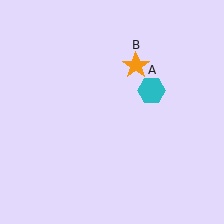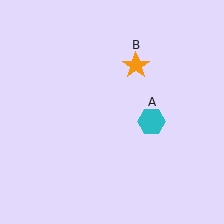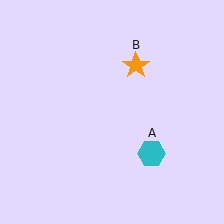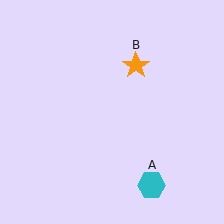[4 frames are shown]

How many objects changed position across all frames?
1 object changed position: cyan hexagon (object A).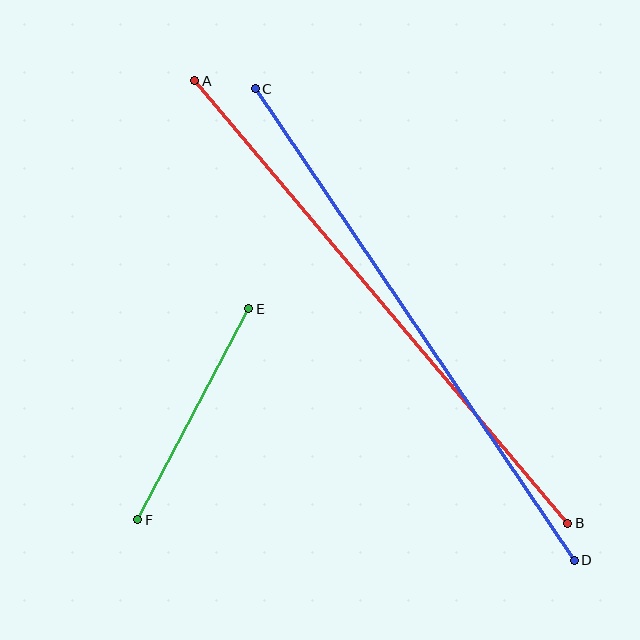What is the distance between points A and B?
The distance is approximately 579 pixels.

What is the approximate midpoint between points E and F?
The midpoint is at approximately (193, 414) pixels.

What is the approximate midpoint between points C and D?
The midpoint is at approximately (415, 325) pixels.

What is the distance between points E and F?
The distance is approximately 238 pixels.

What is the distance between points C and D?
The distance is approximately 569 pixels.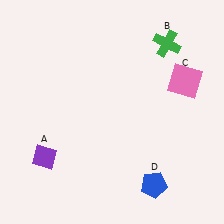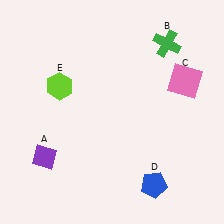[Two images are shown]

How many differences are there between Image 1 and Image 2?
There is 1 difference between the two images.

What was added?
A lime hexagon (E) was added in Image 2.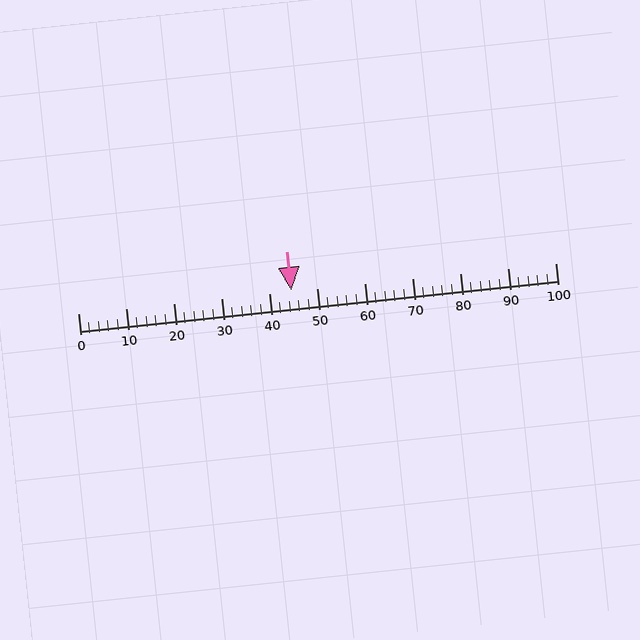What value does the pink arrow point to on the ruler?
The pink arrow points to approximately 45.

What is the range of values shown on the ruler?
The ruler shows values from 0 to 100.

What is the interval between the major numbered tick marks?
The major tick marks are spaced 10 units apart.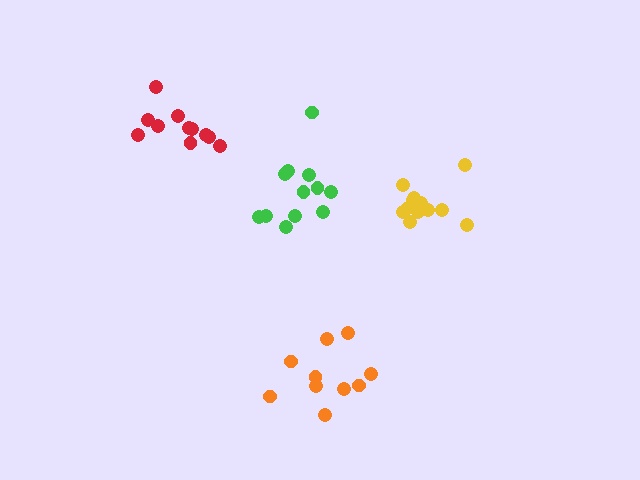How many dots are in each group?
Group 1: 12 dots, Group 2: 12 dots, Group 3: 10 dots, Group 4: 11 dots (45 total).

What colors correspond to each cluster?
The clusters are colored: green, yellow, orange, red.